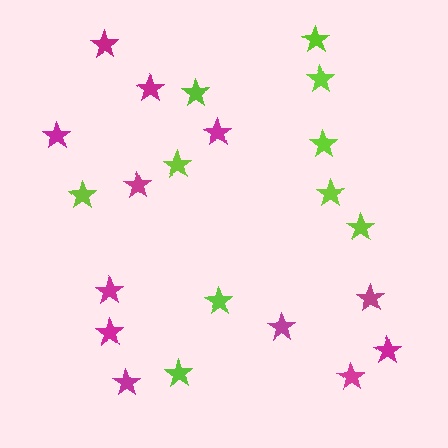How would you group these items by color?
There are 2 groups: one group of magenta stars (12) and one group of lime stars (10).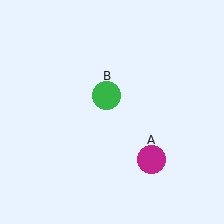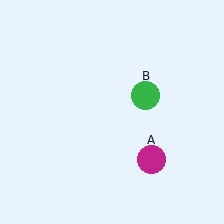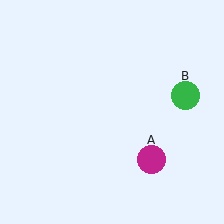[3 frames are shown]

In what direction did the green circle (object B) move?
The green circle (object B) moved right.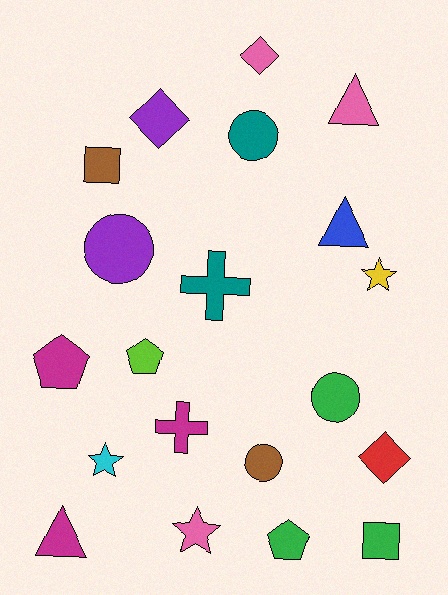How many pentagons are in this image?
There are 3 pentagons.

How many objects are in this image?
There are 20 objects.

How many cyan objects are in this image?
There is 1 cyan object.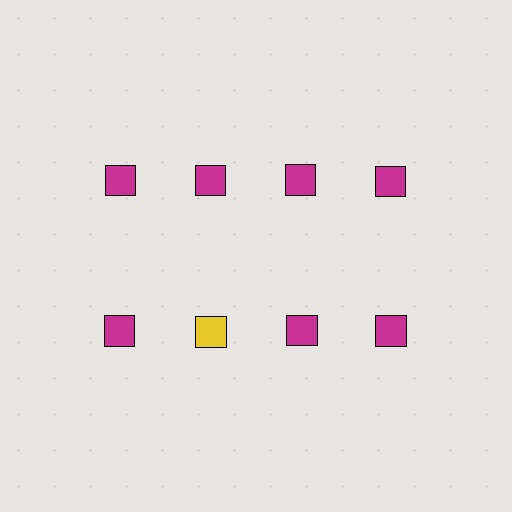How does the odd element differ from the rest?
It has a different color: yellow instead of magenta.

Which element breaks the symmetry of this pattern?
The yellow square in the second row, second from left column breaks the symmetry. All other shapes are magenta squares.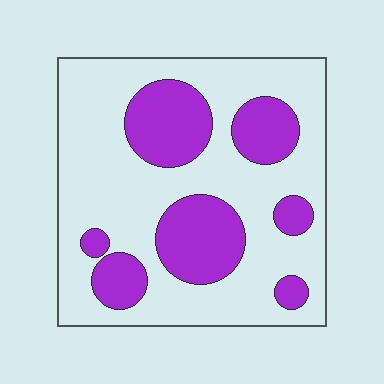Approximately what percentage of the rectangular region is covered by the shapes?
Approximately 30%.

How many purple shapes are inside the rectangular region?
7.